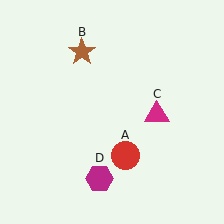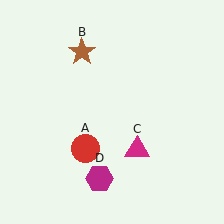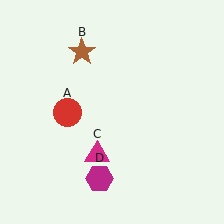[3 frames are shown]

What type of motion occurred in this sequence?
The red circle (object A), magenta triangle (object C) rotated clockwise around the center of the scene.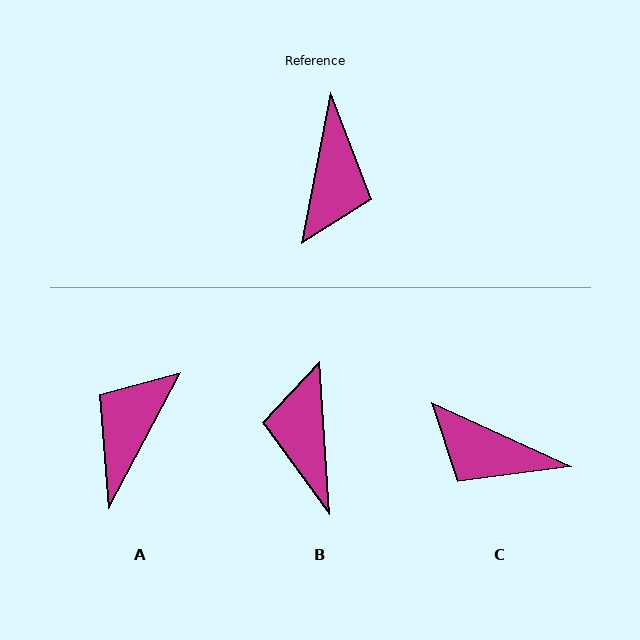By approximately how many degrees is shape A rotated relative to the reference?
Approximately 163 degrees counter-clockwise.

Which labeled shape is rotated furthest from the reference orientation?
B, about 165 degrees away.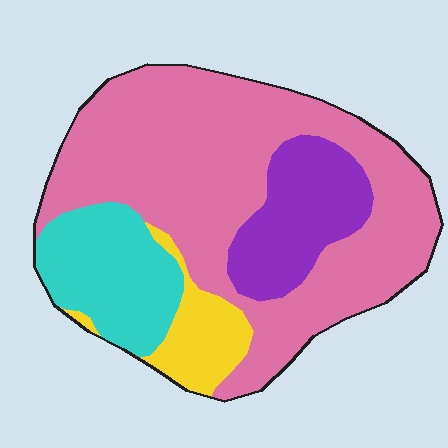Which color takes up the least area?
Yellow, at roughly 10%.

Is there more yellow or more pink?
Pink.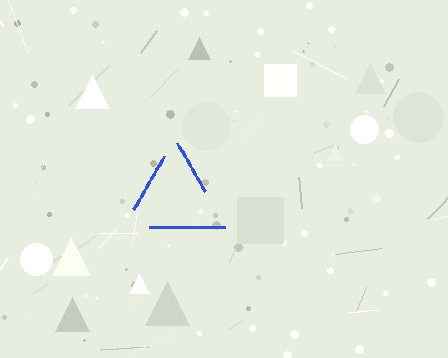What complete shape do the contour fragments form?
The contour fragments form a triangle.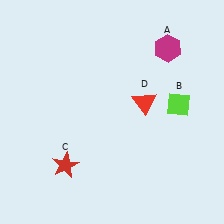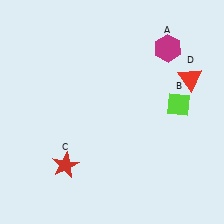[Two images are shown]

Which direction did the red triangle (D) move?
The red triangle (D) moved right.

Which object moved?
The red triangle (D) moved right.